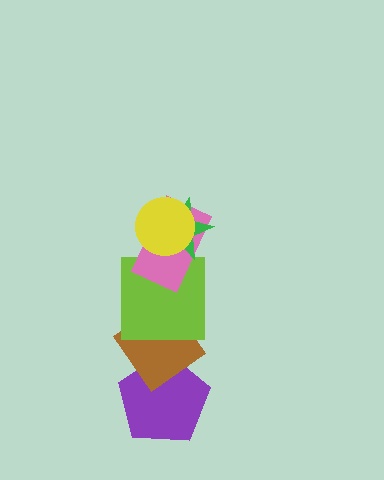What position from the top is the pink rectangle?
The pink rectangle is 3rd from the top.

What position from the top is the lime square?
The lime square is 4th from the top.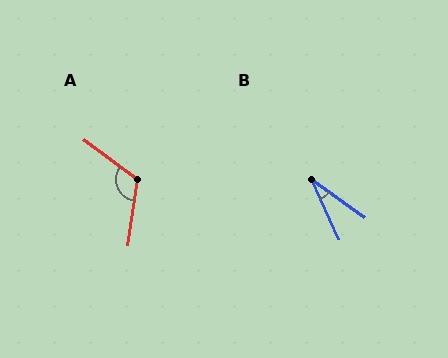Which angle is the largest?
A, at approximately 119 degrees.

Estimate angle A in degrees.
Approximately 119 degrees.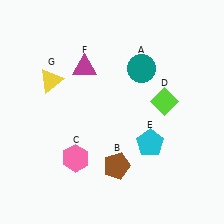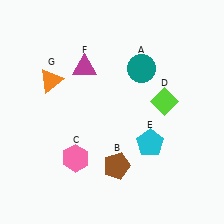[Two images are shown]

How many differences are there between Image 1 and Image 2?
There is 1 difference between the two images.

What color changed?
The triangle (G) changed from yellow in Image 1 to orange in Image 2.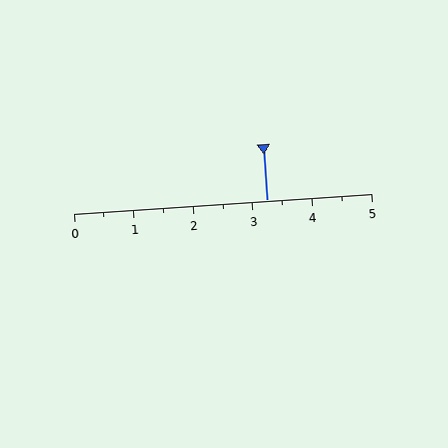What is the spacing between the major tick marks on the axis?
The major ticks are spaced 1 apart.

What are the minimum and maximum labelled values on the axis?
The axis runs from 0 to 5.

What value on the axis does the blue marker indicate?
The marker indicates approximately 3.2.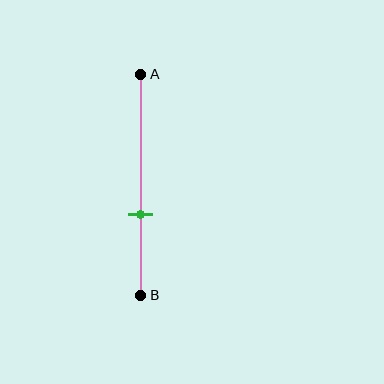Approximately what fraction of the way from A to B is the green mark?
The green mark is approximately 65% of the way from A to B.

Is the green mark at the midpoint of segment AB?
No, the mark is at about 65% from A, not at the 50% midpoint.